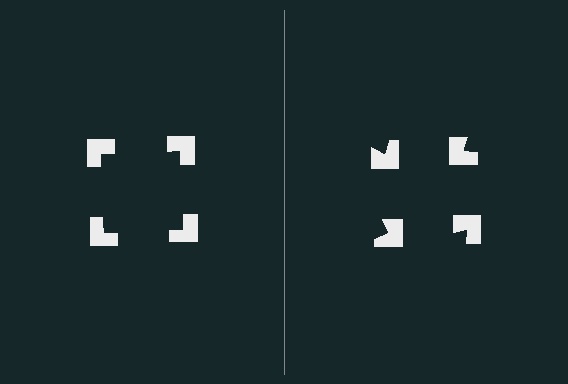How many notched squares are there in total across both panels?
8 — 4 on each side.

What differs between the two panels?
The notched squares are positioned identically on both sides; only the wedge orientations differ. On the left they align to a square; on the right they are misaligned.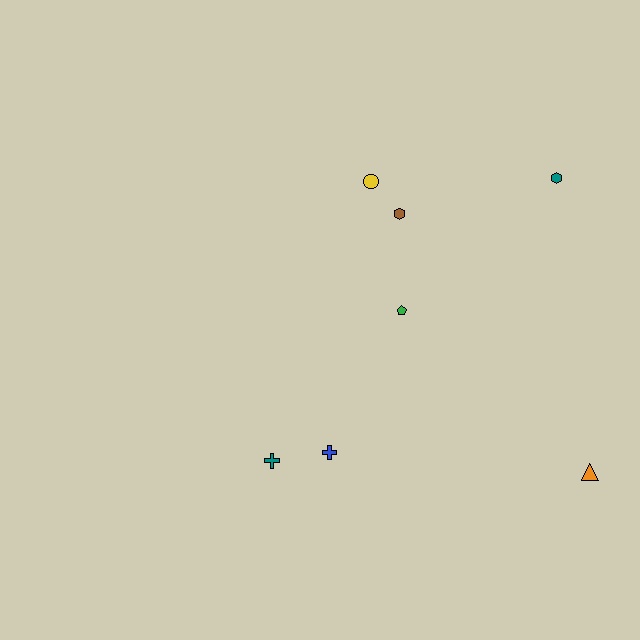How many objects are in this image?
There are 7 objects.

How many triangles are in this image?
There is 1 triangle.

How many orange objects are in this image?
There is 1 orange object.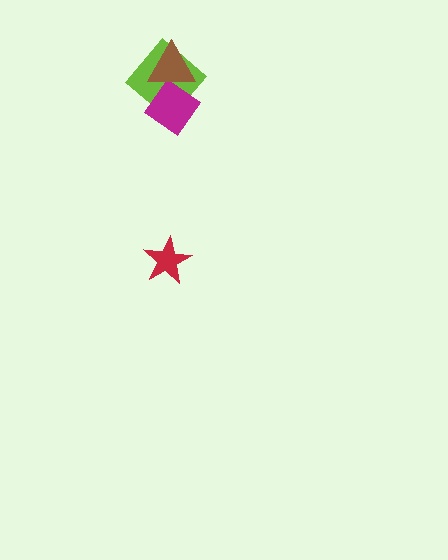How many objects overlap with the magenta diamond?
2 objects overlap with the magenta diamond.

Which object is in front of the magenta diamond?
The brown triangle is in front of the magenta diamond.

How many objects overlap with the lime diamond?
2 objects overlap with the lime diamond.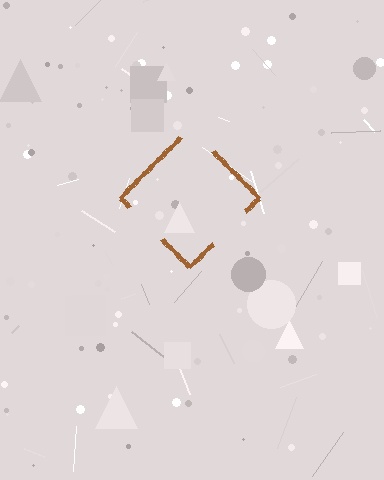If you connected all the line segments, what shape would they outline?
They would outline a diamond.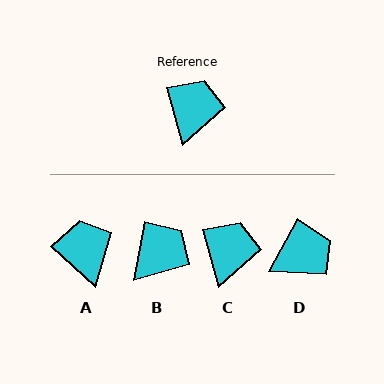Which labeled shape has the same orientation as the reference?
C.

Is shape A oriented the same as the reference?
No, it is off by about 32 degrees.